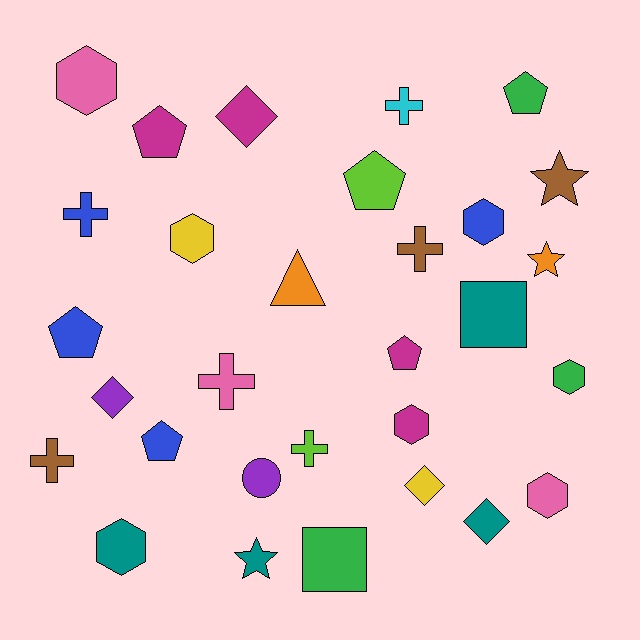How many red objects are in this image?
There are no red objects.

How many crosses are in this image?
There are 6 crosses.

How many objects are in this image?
There are 30 objects.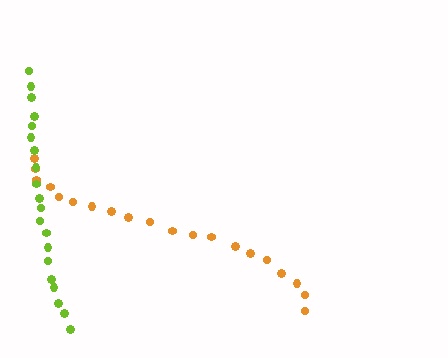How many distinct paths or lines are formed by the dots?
There are 2 distinct paths.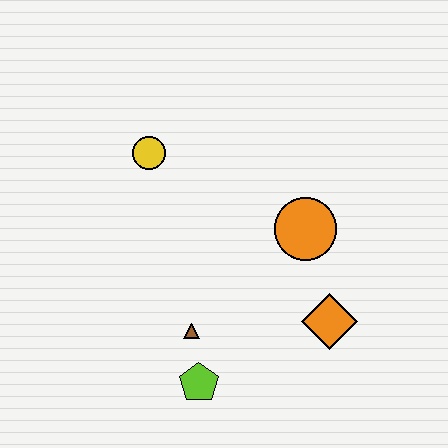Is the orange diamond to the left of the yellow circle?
No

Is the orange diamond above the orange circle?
No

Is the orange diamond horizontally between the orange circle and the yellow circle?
No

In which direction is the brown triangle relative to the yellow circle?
The brown triangle is below the yellow circle.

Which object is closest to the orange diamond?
The orange circle is closest to the orange diamond.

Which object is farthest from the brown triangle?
The yellow circle is farthest from the brown triangle.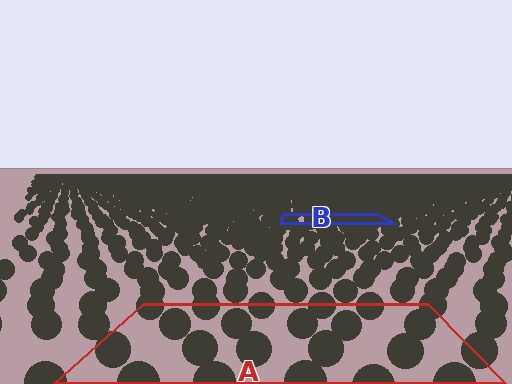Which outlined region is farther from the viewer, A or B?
Region B is farther from the viewer — the texture elements inside it appear smaller and more densely packed.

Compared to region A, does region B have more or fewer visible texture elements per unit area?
Region B has more texture elements per unit area — they are packed more densely because it is farther away.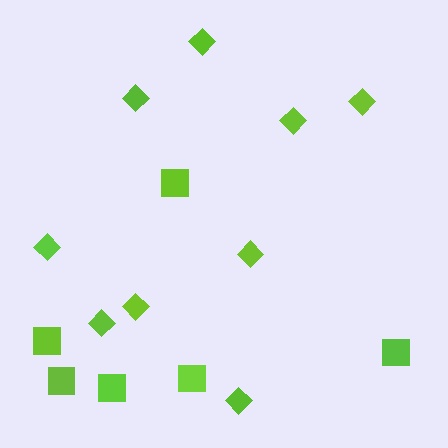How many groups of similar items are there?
There are 2 groups: one group of diamonds (9) and one group of squares (6).